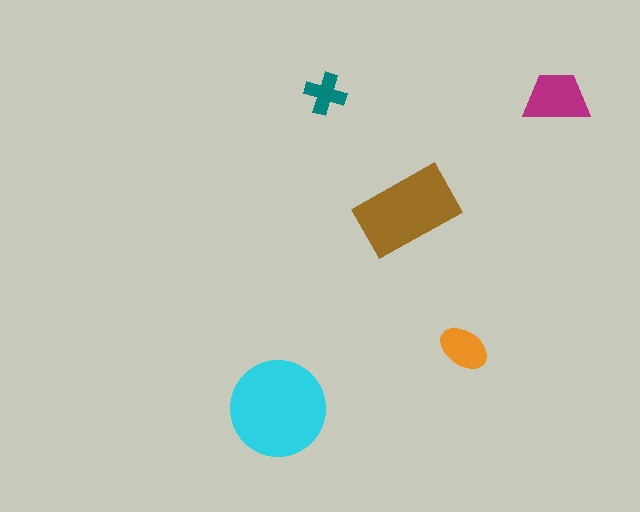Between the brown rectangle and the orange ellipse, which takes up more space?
The brown rectangle.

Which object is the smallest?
The teal cross.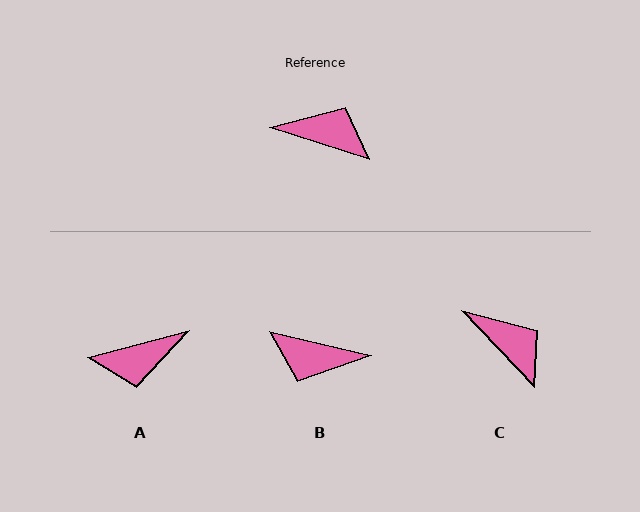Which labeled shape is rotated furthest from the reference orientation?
B, about 176 degrees away.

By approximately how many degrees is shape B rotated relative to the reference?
Approximately 176 degrees clockwise.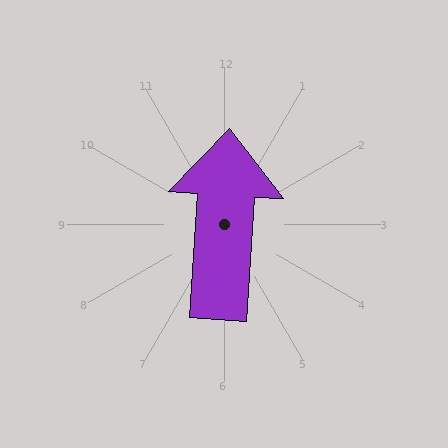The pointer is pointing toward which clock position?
Roughly 12 o'clock.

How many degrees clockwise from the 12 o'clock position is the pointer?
Approximately 4 degrees.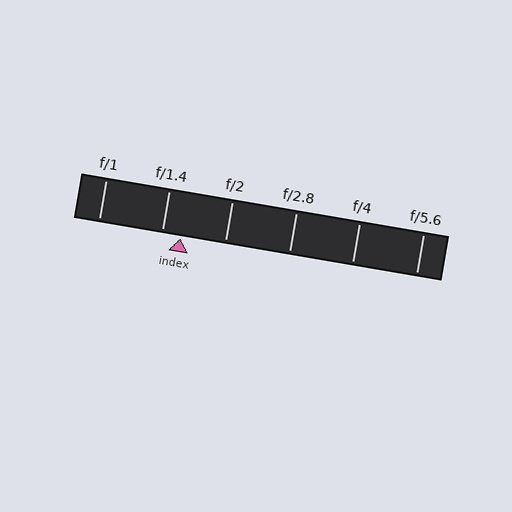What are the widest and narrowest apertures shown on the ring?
The widest aperture shown is f/1 and the narrowest is f/5.6.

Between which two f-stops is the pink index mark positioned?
The index mark is between f/1.4 and f/2.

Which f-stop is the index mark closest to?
The index mark is closest to f/1.4.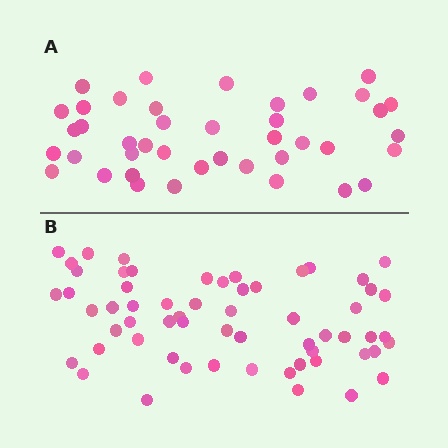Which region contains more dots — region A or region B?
Region B (the bottom region) has more dots.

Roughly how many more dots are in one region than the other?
Region B has approximately 20 more dots than region A.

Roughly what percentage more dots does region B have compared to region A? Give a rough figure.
About 45% more.